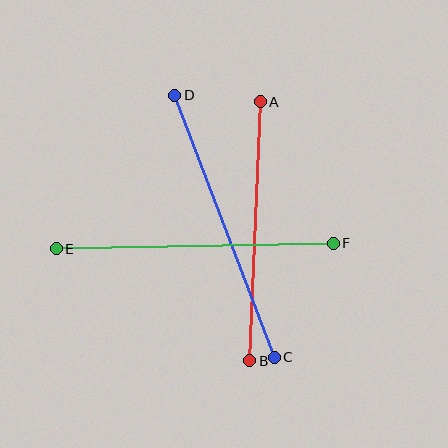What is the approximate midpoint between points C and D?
The midpoint is at approximately (224, 226) pixels.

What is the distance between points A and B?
The distance is approximately 259 pixels.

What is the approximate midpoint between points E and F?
The midpoint is at approximately (195, 246) pixels.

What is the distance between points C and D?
The distance is approximately 280 pixels.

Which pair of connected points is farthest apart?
Points C and D are farthest apart.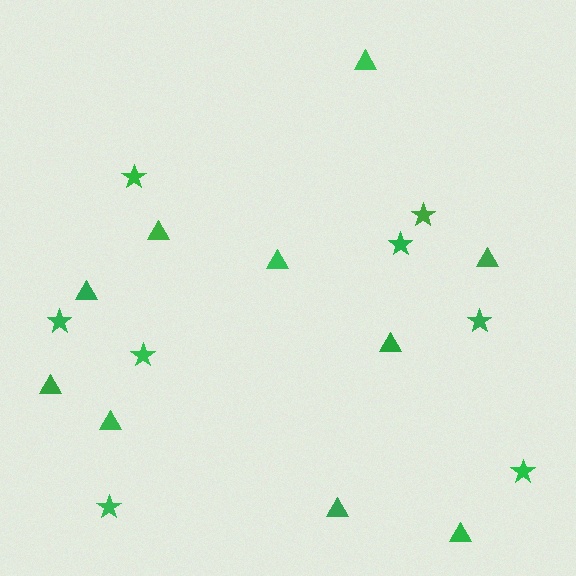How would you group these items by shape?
There are 2 groups: one group of triangles (10) and one group of stars (8).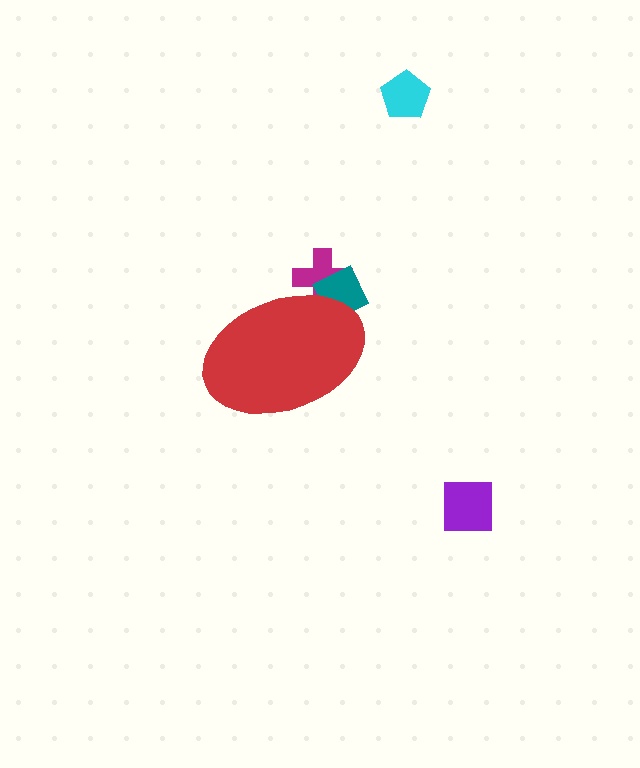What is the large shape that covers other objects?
A red ellipse.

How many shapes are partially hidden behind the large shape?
2 shapes are partially hidden.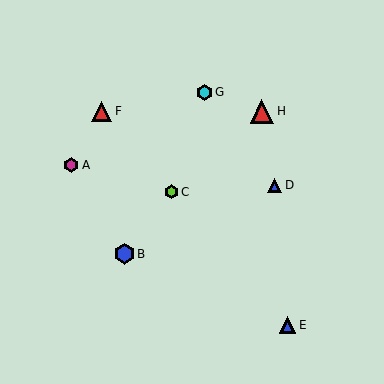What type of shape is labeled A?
Shape A is a magenta hexagon.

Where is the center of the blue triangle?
The center of the blue triangle is at (275, 185).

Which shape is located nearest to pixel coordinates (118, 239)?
The blue hexagon (labeled B) at (124, 254) is nearest to that location.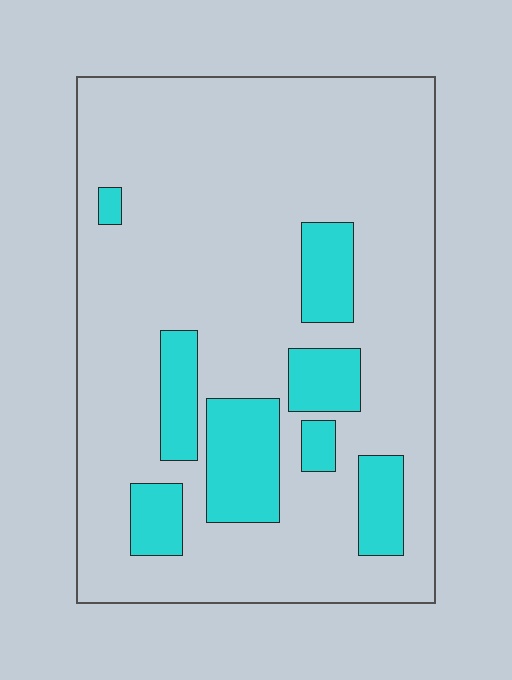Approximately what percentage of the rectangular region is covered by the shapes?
Approximately 20%.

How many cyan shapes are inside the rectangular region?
8.